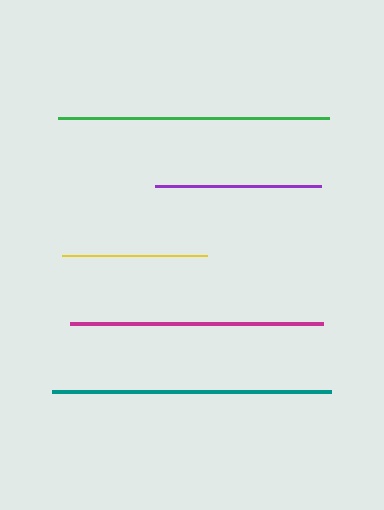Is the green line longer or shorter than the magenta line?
The green line is longer than the magenta line.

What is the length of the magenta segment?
The magenta segment is approximately 253 pixels long.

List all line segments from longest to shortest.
From longest to shortest: teal, green, magenta, purple, yellow.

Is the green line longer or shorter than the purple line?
The green line is longer than the purple line.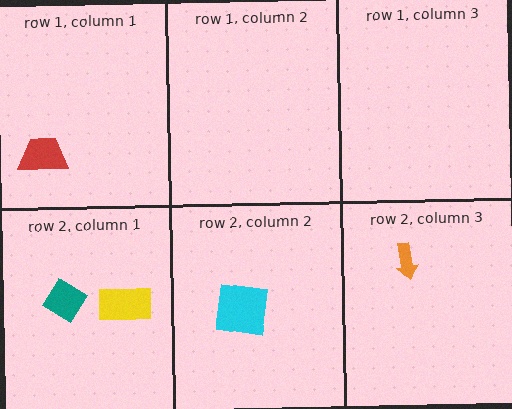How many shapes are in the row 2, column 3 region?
1.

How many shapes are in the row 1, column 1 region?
1.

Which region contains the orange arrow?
The row 2, column 3 region.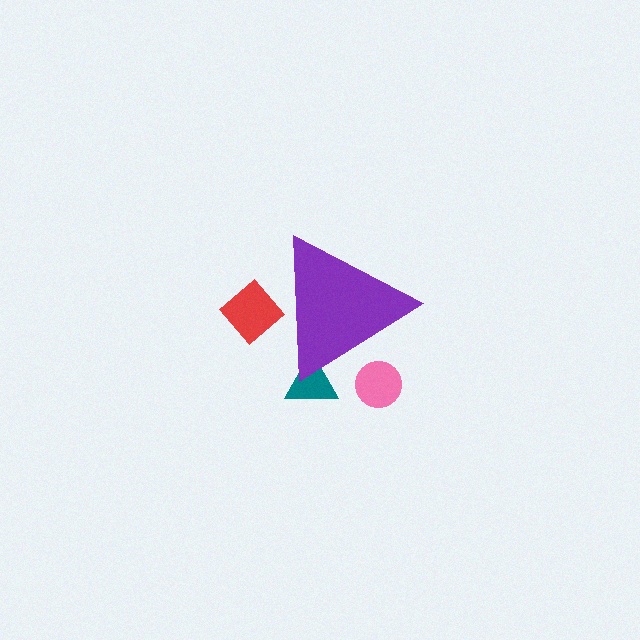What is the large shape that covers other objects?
A purple triangle.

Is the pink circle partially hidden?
Yes, the pink circle is partially hidden behind the purple triangle.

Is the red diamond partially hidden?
Yes, the red diamond is partially hidden behind the purple triangle.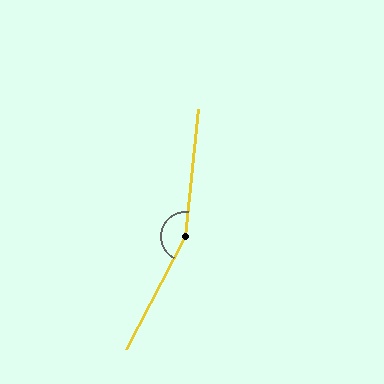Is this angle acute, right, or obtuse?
It is obtuse.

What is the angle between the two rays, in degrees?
Approximately 158 degrees.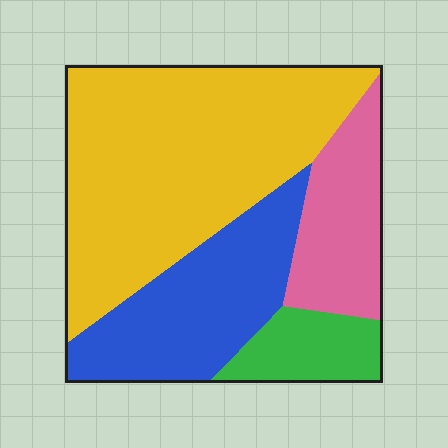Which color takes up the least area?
Green, at roughly 10%.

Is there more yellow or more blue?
Yellow.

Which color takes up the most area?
Yellow, at roughly 50%.